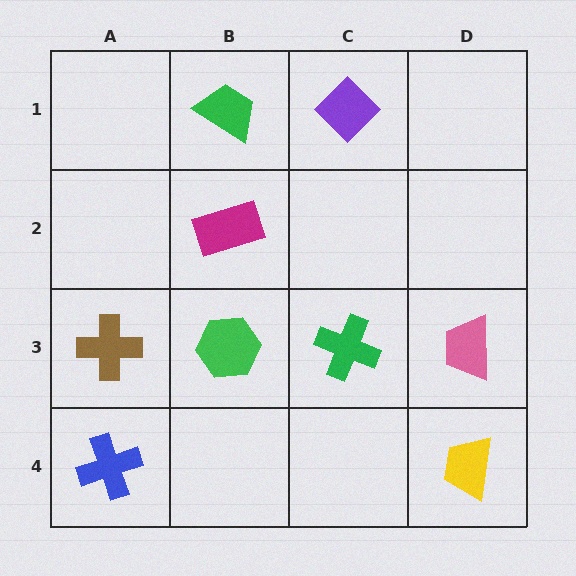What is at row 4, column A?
A blue cross.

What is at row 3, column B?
A green hexagon.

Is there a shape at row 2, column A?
No, that cell is empty.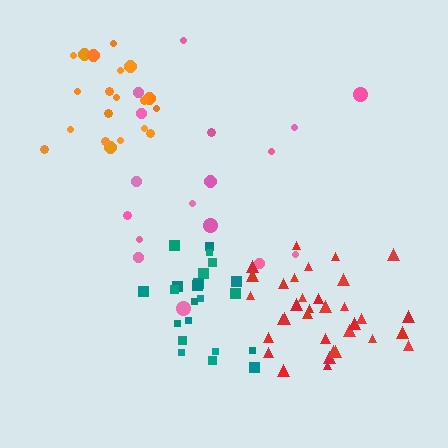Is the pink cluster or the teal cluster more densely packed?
Teal.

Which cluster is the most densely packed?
Teal.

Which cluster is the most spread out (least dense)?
Pink.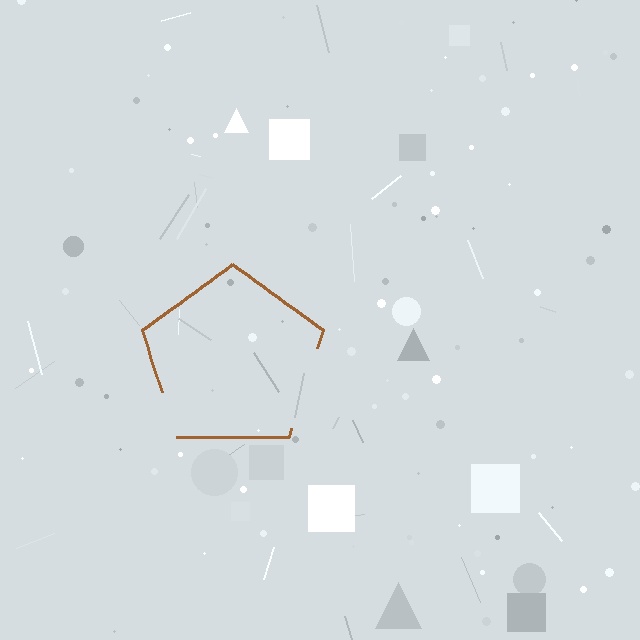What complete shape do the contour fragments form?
The contour fragments form a pentagon.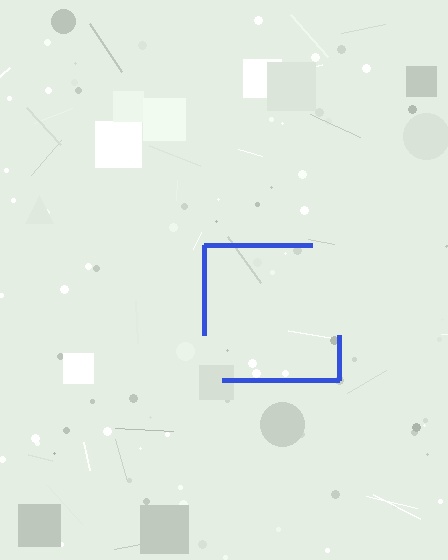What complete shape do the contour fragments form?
The contour fragments form a square.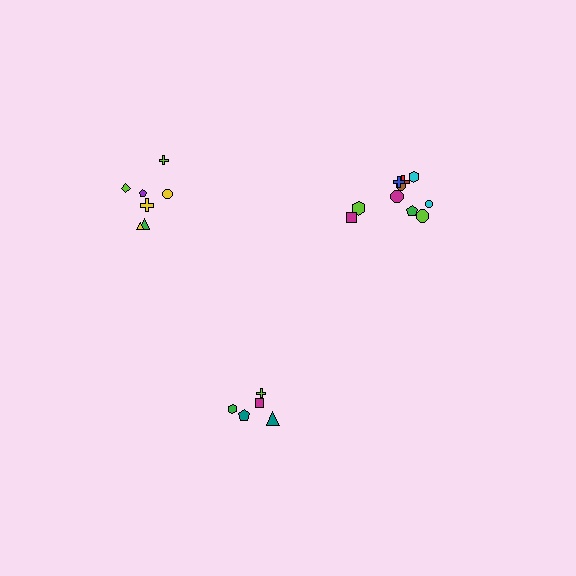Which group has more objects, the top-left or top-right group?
The top-right group.